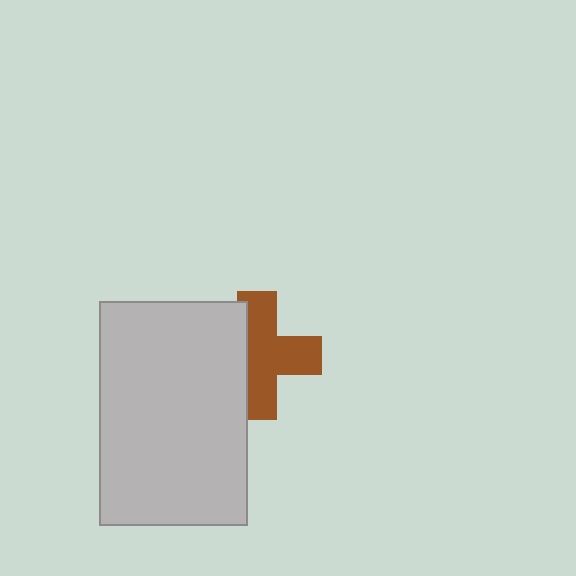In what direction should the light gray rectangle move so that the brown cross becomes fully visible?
The light gray rectangle should move left. That is the shortest direction to clear the overlap and leave the brown cross fully visible.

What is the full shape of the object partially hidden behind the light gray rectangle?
The partially hidden object is a brown cross.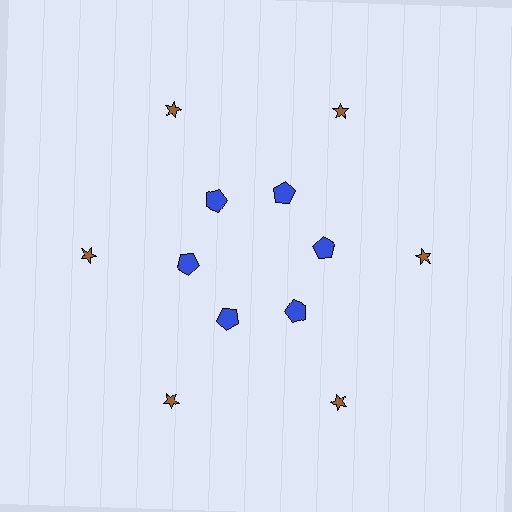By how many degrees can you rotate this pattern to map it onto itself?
The pattern maps onto itself every 60 degrees of rotation.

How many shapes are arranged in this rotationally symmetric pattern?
There are 12 shapes, arranged in 6 groups of 2.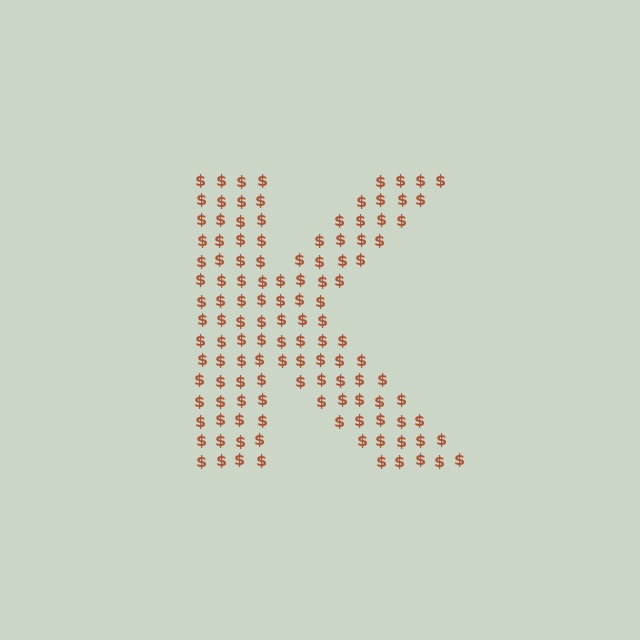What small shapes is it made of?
It is made of small dollar signs.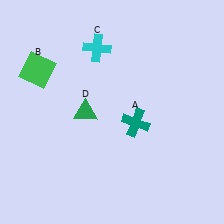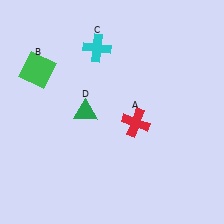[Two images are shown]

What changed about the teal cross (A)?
In Image 1, A is teal. In Image 2, it changed to red.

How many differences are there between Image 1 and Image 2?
There is 1 difference between the two images.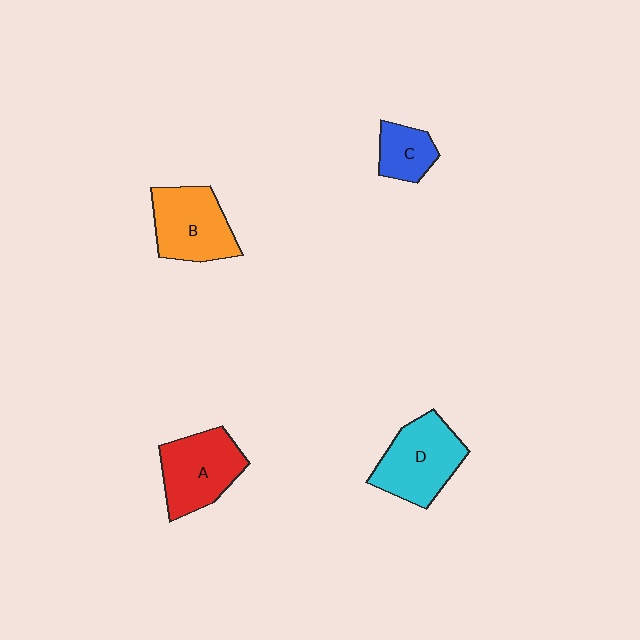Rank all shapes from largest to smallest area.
From largest to smallest: D (cyan), A (red), B (orange), C (blue).